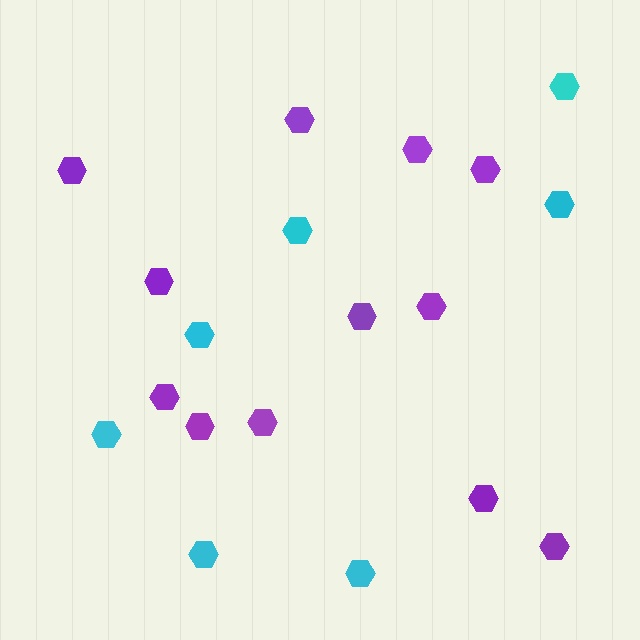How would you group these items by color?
There are 2 groups: one group of purple hexagons (12) and one group of cyan hexagons (7).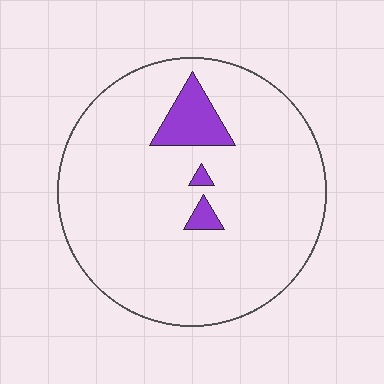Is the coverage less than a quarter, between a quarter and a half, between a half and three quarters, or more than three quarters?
Less than a quarter.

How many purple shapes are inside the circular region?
3.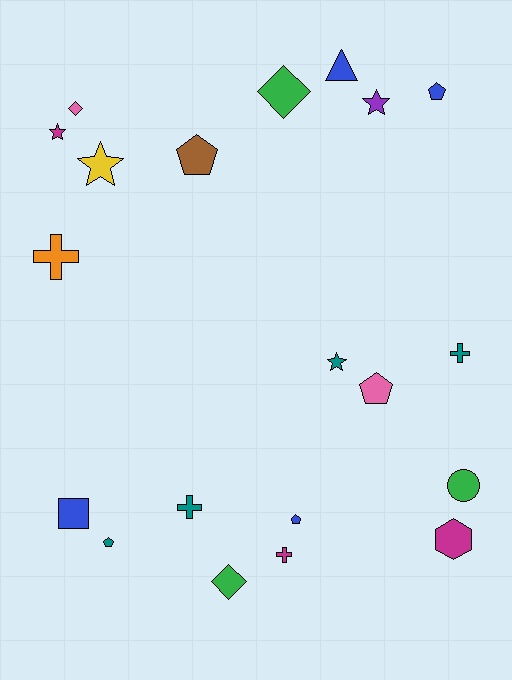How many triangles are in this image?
There is 1 triangle.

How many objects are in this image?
There are 20 objects.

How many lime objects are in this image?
There are no lime objects.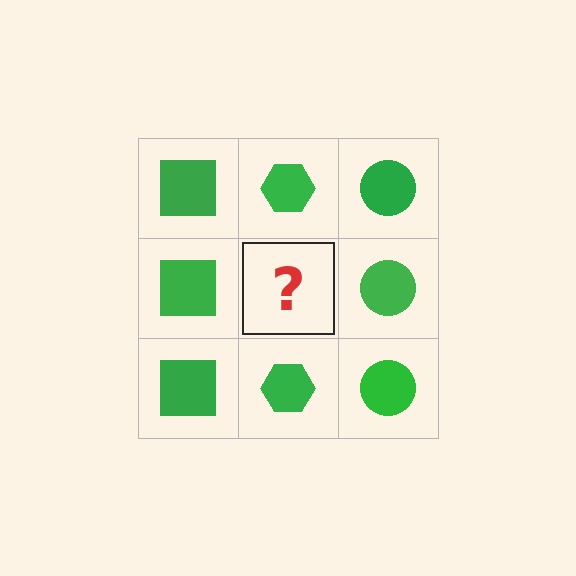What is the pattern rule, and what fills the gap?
The rule is that each column has a consistent shape. The gap should be filled with a green hexagon.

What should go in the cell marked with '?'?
The missing cell should contain a green hexagon.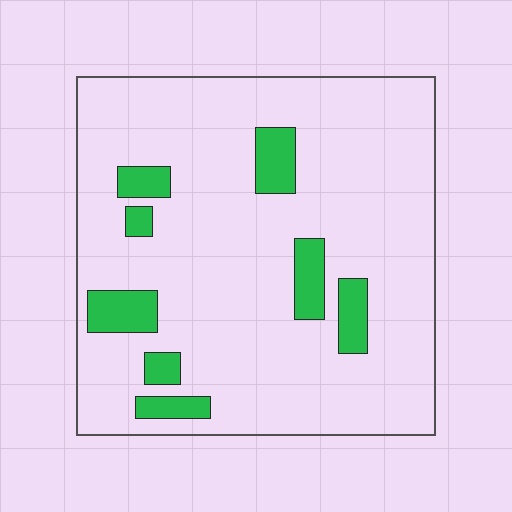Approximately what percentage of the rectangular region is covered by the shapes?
Approximately 10%.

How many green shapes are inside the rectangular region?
8.